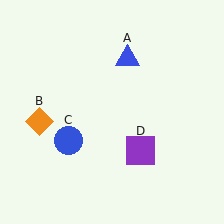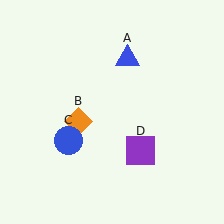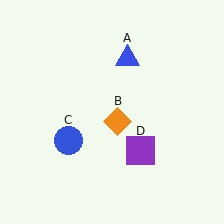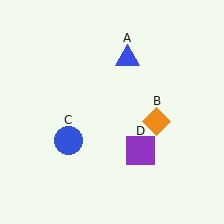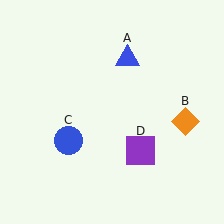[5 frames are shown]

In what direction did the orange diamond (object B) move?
The orange diamond (object B) moved right.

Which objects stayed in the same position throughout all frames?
Blue triangle (object A) and blue circle (object C) and purple square (object D) remained stationary.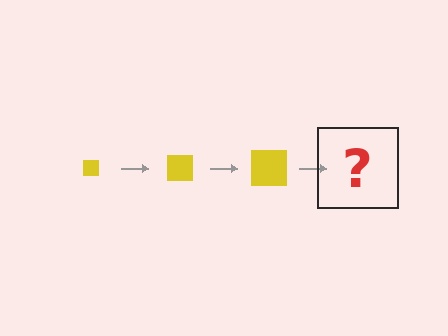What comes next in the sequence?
The next element should be a yellow square, larger than the previous one.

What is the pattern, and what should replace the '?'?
The pattern is that the square gets progressively larger each step. The '?' should be a yellow square, larger than the previous one.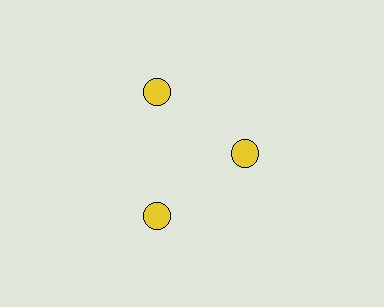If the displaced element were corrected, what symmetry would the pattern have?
It would have 3-fold rotational symmetry — the pattern would map onto itself every 120 degrees.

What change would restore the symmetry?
The symmetry would be restored by moving it outward, back onto the ring so that all 3 circles sit at equal angles and equal distance from the center.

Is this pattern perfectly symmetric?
No. The 3 yellow circles are arranged in a ring, but one element near the 3 o'clock position is pulled inward toward the center, breaking the 3-fold rotational symmetry.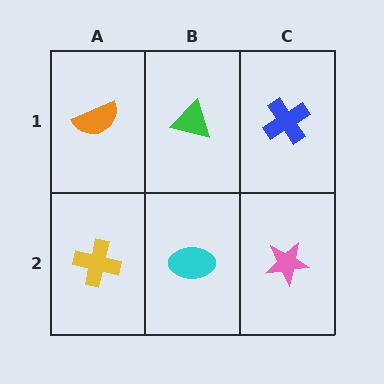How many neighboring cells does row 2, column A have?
2.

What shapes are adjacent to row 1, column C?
A pink star (row 2, column C), a green triangle (row 1, column B).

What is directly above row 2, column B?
A green triangle.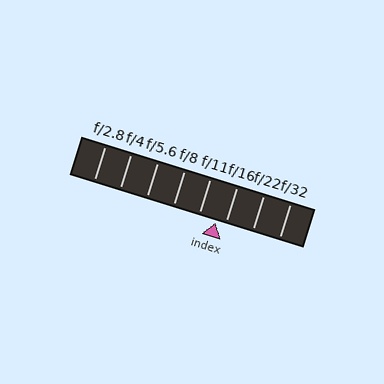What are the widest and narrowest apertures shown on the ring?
The widest aperture shown is f/2.8 and the narrowest is f/32.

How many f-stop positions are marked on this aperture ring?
There are 8 f-stop positions marked.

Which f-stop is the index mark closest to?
The index mark is closest to f/16.